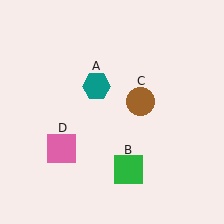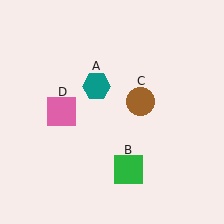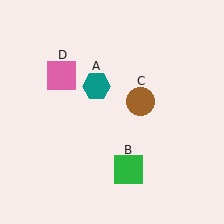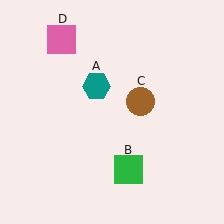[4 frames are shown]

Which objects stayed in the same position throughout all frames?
Teal hexagon (object A) and green square (object B) and brown circle (object C) remained stationary.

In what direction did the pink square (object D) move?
The pink square (object D) moved up.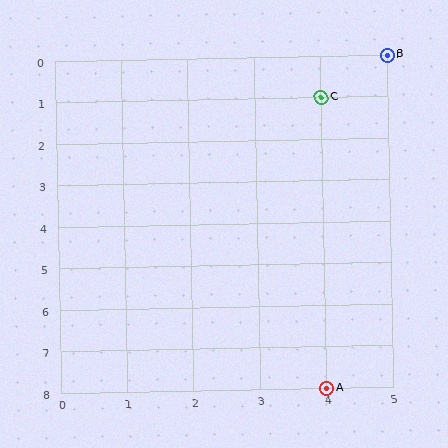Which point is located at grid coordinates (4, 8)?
Point A is at (4, 8).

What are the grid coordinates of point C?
Point C is at grid coordinates (4, 1).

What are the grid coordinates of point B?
Point B is at grid coordinates (5, 0).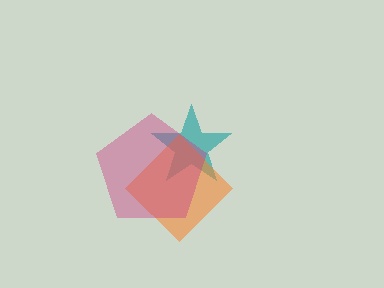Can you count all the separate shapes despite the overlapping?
Yes, there are 3 separate shapes.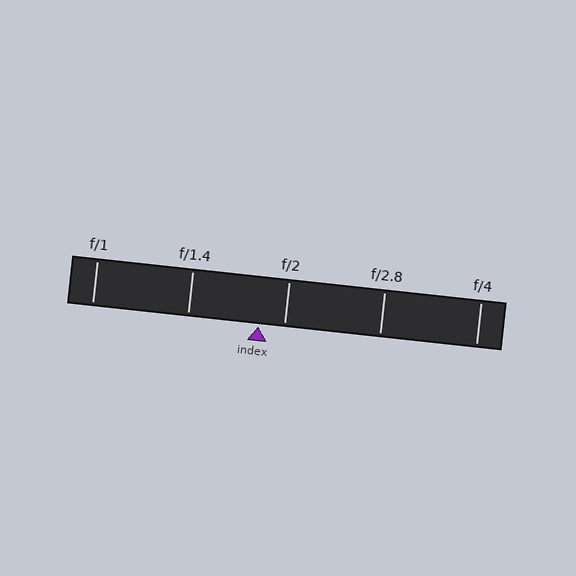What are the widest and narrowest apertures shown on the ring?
The widest aperture shown is f/1 and the narrowest is f/4.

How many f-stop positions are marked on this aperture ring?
There are 5 f-stop positions marked.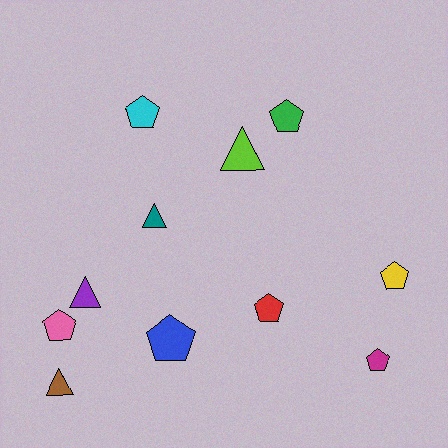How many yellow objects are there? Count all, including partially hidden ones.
There is 1 yellow object.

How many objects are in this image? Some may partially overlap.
There are 11 objects.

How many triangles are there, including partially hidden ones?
There are 4 triangles.